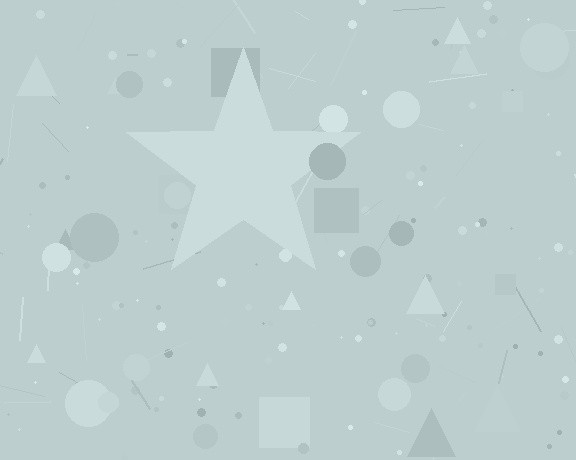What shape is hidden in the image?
A star is hidden in the image.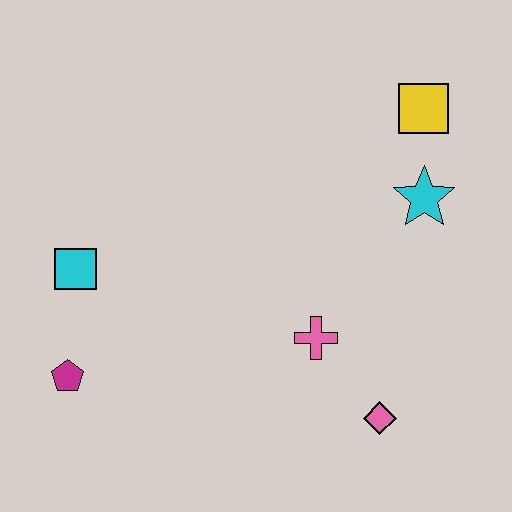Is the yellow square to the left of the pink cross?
No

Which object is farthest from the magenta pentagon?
The yellow square is farthest from the magenta pentagon.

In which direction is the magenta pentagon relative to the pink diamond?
The magenta pentagon is to the left of the pink diamond.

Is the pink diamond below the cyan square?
Yes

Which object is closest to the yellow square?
The cyan star is closest to the yellow square.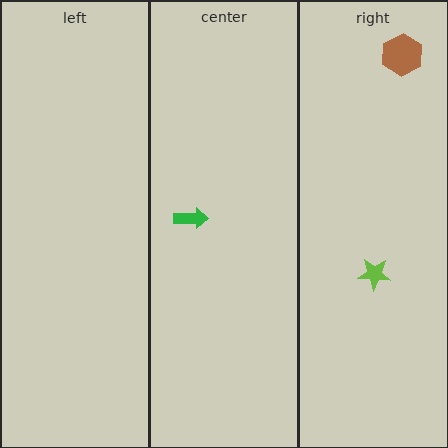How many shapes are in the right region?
2.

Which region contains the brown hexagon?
The right region.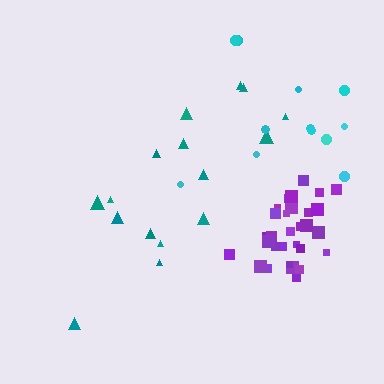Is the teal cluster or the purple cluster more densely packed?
Purple.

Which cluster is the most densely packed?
Purple.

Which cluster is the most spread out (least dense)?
Cyan.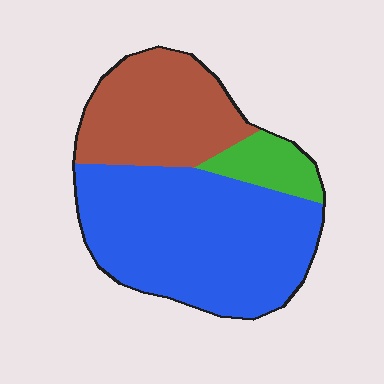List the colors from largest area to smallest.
From largest to smallest: blue, brown, green.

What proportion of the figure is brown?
Brown takes up about one third (1/3) of the figure.